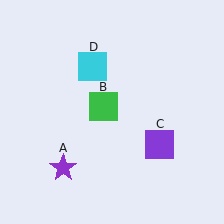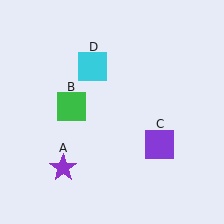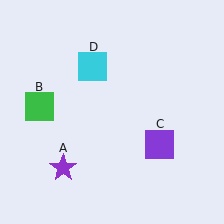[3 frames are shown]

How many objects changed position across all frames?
1 object changed position: green square (object B).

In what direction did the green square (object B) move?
The green square (object B) moved left.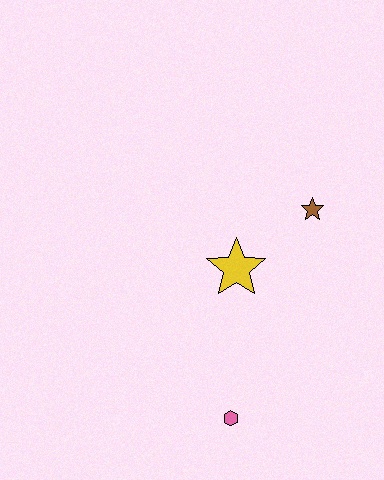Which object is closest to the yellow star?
The brown star is closest to the yellow star.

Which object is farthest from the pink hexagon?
The brown star is farthest from the pink hexagon.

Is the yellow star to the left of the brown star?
Yes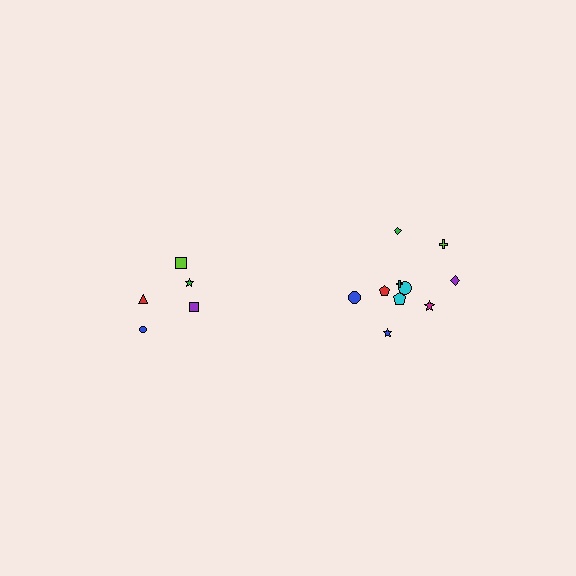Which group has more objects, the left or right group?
The right group.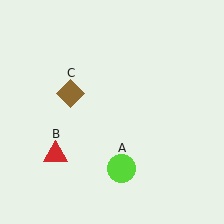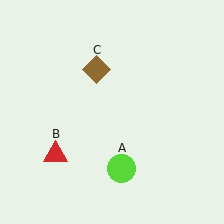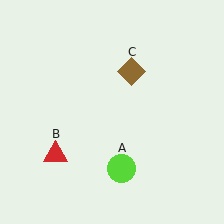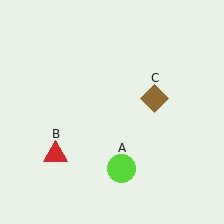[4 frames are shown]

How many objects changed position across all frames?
1 object changed position: brown diamond (object C).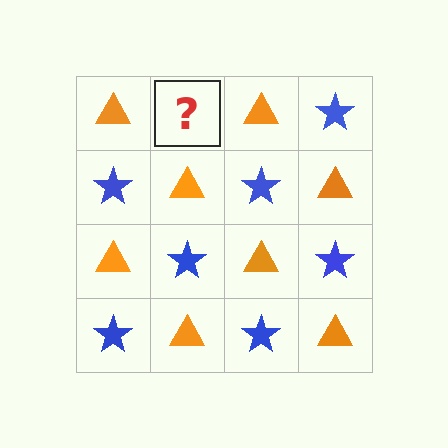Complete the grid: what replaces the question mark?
The question mark should be replaced with a blue star.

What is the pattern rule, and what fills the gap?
The rule is that it alternates orange triangle and blue star in a checkerboard pattern. The gap should be filled with a blue star.